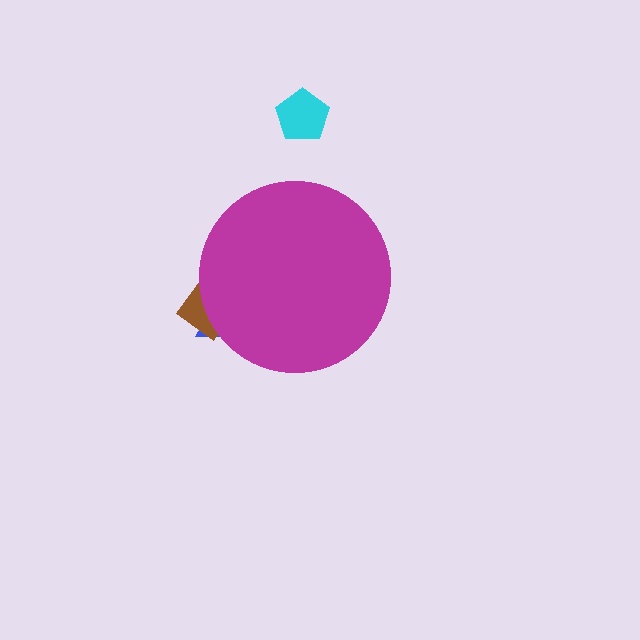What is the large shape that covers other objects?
A magenta circle.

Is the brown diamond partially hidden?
Yes, the brown diamond is partially hidden behind the magenta circle.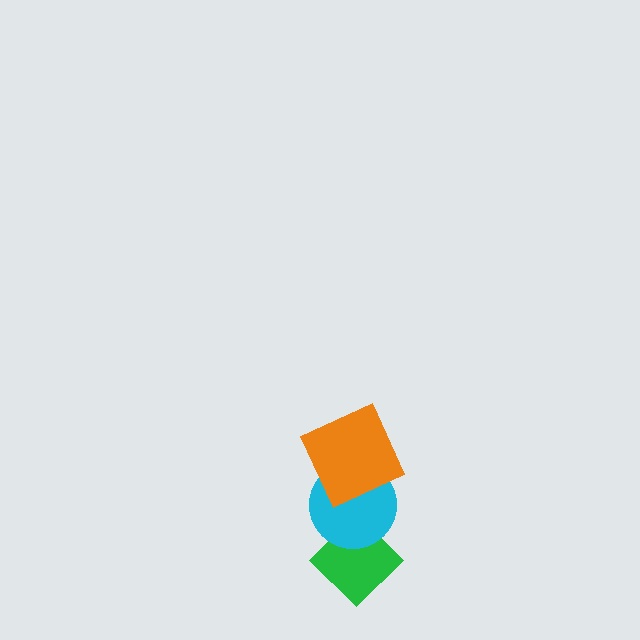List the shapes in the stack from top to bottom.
From top to bottom: the orange square, the cyan circle, the green diamond.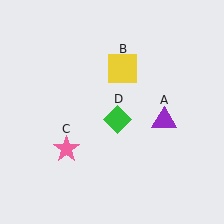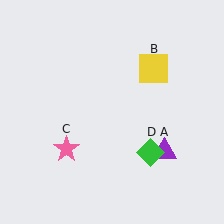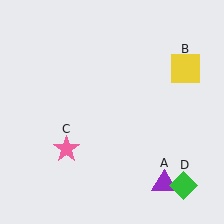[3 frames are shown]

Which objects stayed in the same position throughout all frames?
Pink star (object C) remained stationary.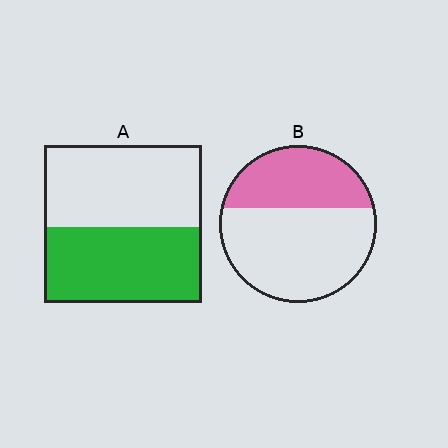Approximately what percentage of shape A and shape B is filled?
A is approximately 50% and B is approximately 35%.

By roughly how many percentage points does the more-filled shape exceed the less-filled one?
By roughly 10 percentage points (A over B).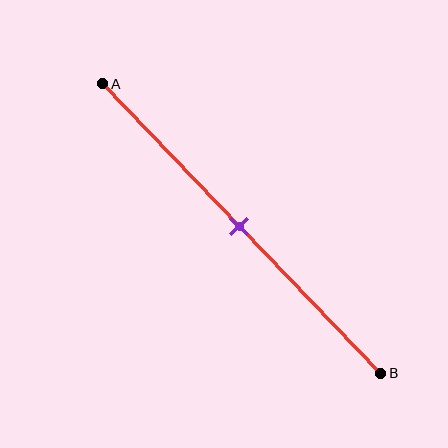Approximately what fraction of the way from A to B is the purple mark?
The purple mark is approximately 50% of the way from A to B.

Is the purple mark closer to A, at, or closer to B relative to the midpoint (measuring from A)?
The purple mark is approximately at the midpoint of segment AB.